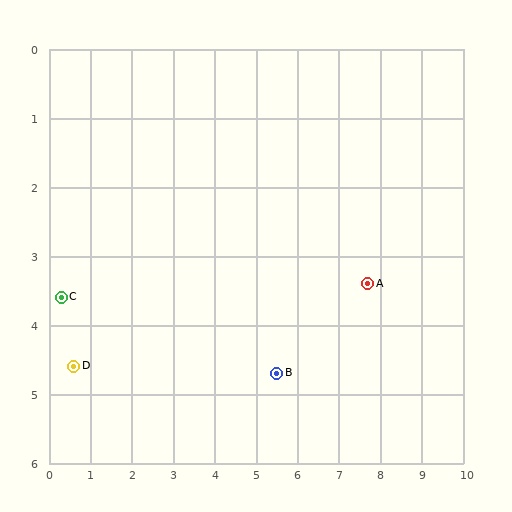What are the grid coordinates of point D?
Point D is at approximately (0.6, 4.6).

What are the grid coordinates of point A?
Point A is at approximately (7.7, 3.4).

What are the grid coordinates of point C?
Point C is at approximately (0.3, 3.6).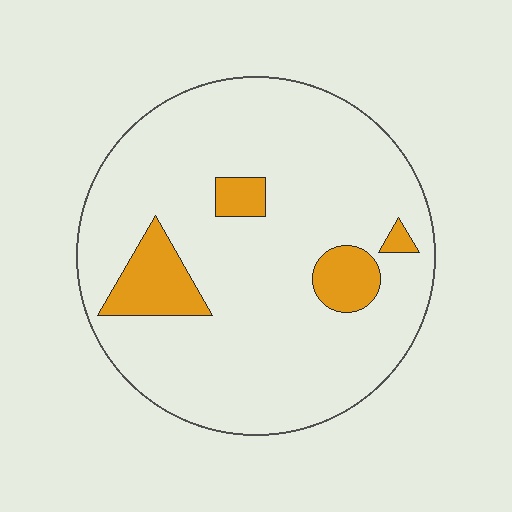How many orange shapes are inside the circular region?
4.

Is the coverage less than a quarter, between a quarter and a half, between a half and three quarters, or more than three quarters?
Less than a quarter.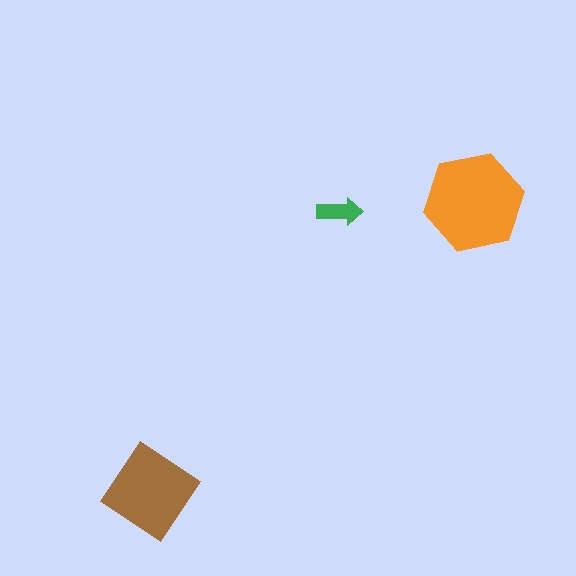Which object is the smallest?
The green arrow.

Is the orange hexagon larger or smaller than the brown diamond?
Larger.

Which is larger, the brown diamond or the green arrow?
The brown diamond.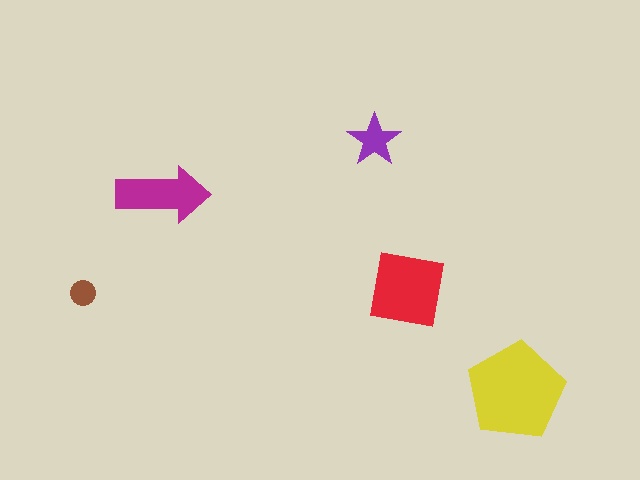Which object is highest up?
The purple star is topmost.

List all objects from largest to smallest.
The yellow pentagon, the red square, the magenta arrow, the purple star, the brown circle.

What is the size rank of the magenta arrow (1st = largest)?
3rd.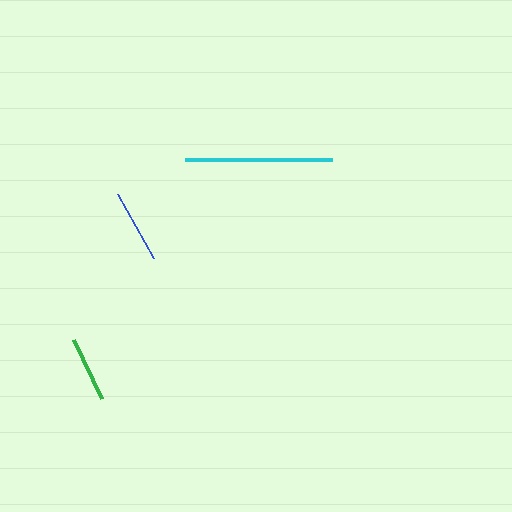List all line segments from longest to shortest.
From longest to shortest: cyan, blue, green.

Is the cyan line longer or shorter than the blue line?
The cyan line is longer than the blue line.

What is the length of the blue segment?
The blue segment is approximately 74 pixels long.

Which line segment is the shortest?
The green line is the shortest at approximately 66 pixels.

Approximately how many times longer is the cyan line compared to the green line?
The cyan line is approximately 2.2 times the length of the green line.